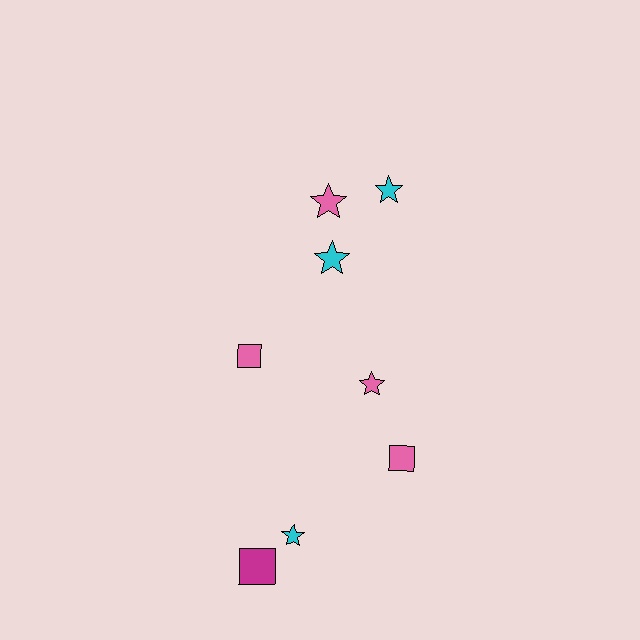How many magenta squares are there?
There is 1 magenta square.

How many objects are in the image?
There are 8 objects.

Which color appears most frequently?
Pink, with 4 objects.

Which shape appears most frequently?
Star, with 5 objects.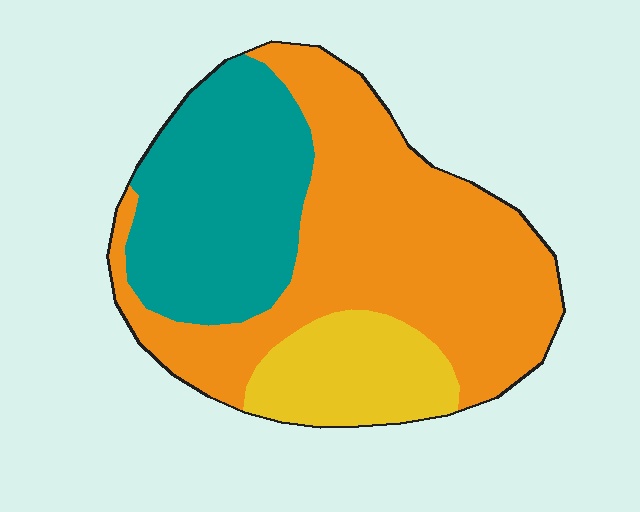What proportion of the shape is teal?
Teal takes up between a quarter and a half of the shape.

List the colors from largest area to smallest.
From largest to smallest: orange, teal, yellow.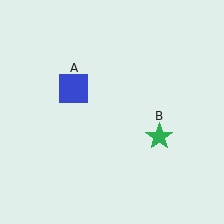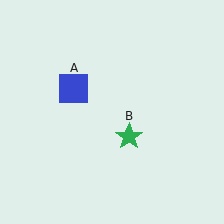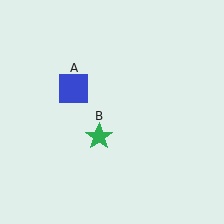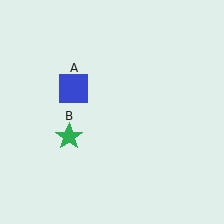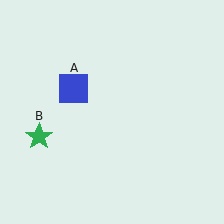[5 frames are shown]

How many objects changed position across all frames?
1 object changed position: green star (object B).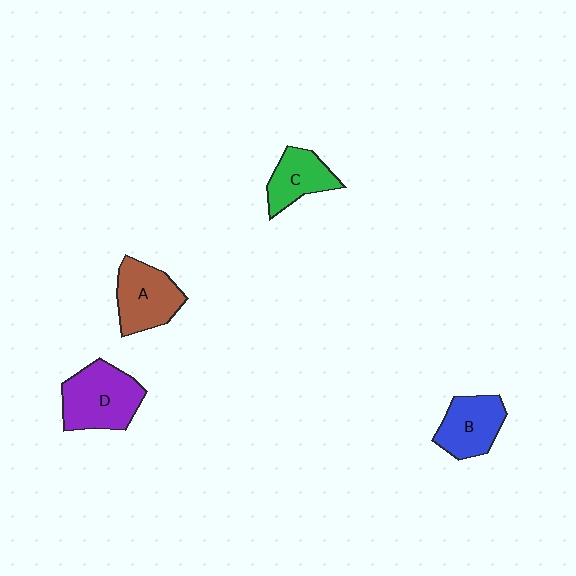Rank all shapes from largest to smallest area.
From largest to smallest: D (purple), A (brown), B (blue), C (green).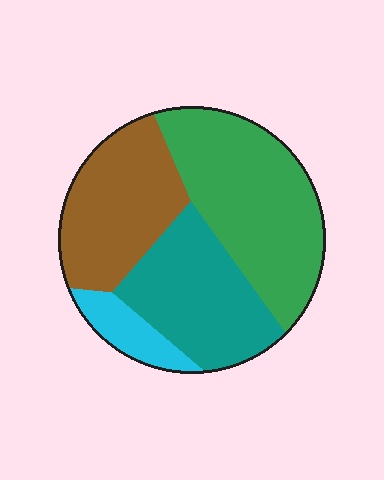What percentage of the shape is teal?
Teal covers roughly 25% of the shape.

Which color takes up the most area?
Green, at roughly 40%.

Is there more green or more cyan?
Green.